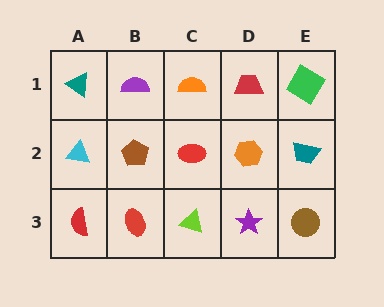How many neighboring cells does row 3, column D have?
3.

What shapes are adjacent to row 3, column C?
A red ellipse (row 2, column C), a red ellipse (row 3, column B), a purple star (row 3, column D).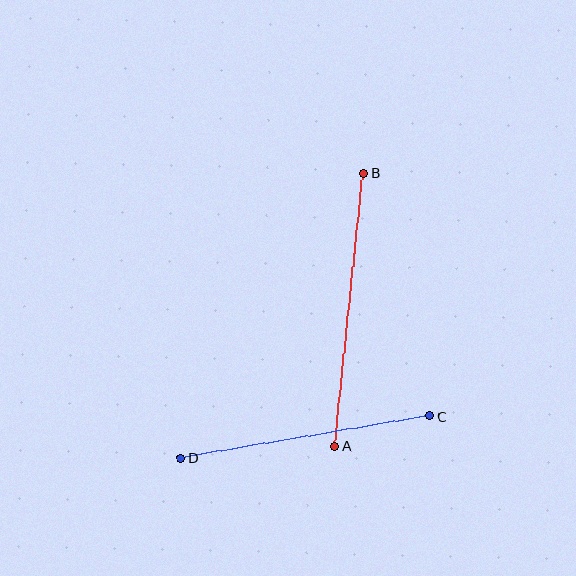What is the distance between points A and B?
The distance is approximately 275 pixels.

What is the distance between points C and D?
The distance is approximately 252 pixels.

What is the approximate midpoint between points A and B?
The midpoint is at approximately (349, 310) pixels.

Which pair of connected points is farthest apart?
Points A and B are farthest apart.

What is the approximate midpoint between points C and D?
The midpoint is at approximately (305, 437) pixels.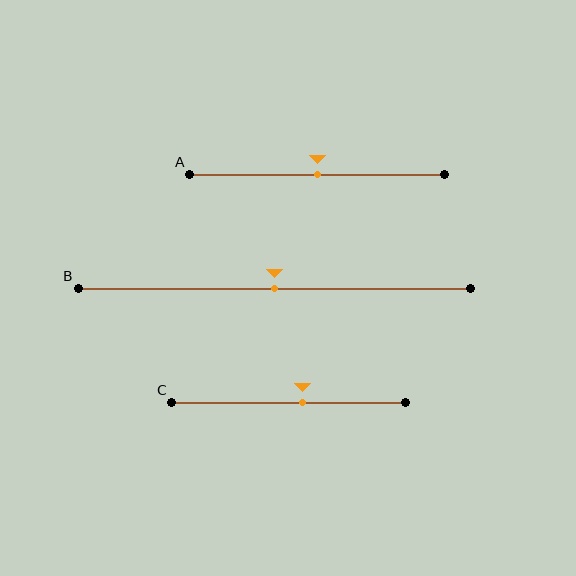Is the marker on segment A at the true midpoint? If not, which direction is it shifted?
Yes, the marker on segment A is at the true midpoint.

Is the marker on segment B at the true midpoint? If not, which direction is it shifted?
Yes, the marker on segment B is at the true midpoint.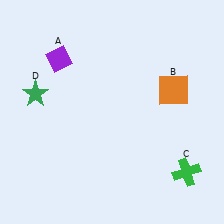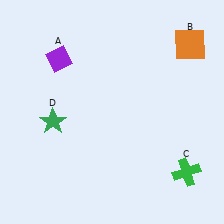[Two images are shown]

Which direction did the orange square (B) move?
The orange square (B) moved up.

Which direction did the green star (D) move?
The green star (D) moved down.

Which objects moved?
The objects that moved are: the orange square (B), the green star (D).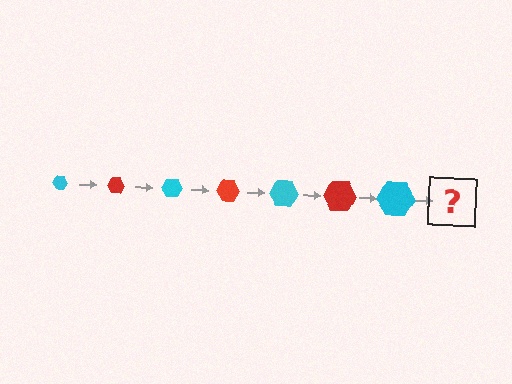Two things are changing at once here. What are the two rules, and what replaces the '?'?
The two rules are that the hexagon grows larger each step and the color cycles through cyan and red. The '?' should be a red hexagon, larger than the previous one.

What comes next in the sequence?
The next element should be a red hexagon, larger than the previous one.